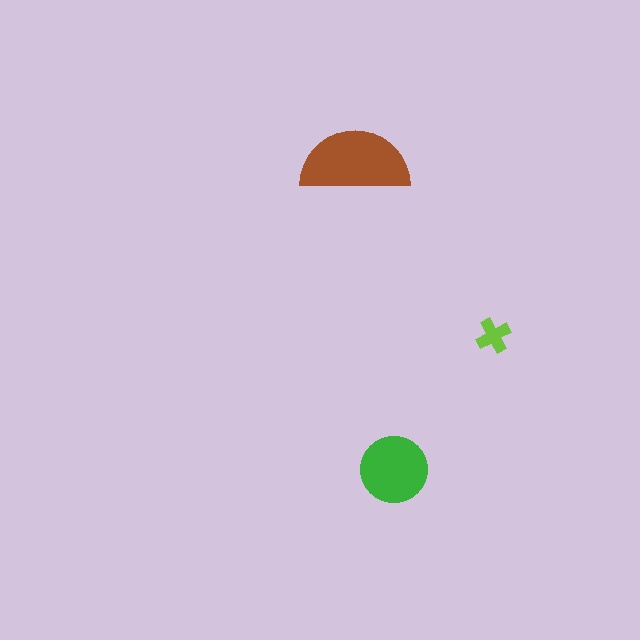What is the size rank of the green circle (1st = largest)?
2nd.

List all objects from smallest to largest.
The lime cross, the green circle, the brown semicircle.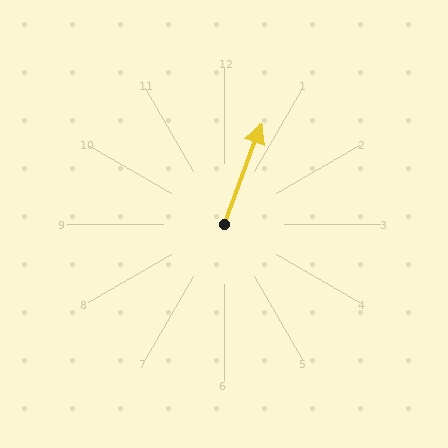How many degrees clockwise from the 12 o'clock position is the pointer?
Approximately 20 degrees.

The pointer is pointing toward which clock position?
Roughly 1 o'clock.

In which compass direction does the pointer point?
North.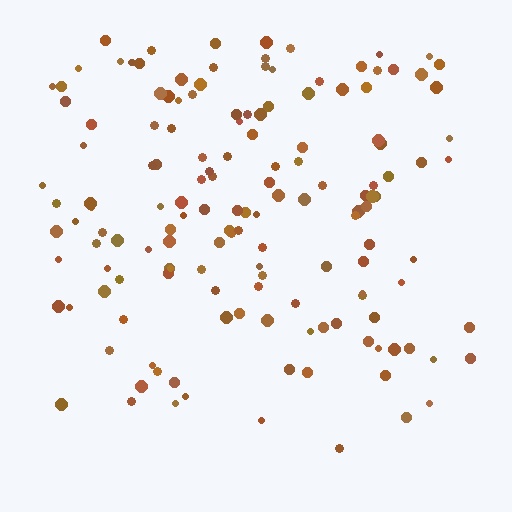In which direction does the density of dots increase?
From bottom to top, with the top side densest.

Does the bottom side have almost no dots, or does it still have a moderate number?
Still a moderate number, just noticeably fewer than the top.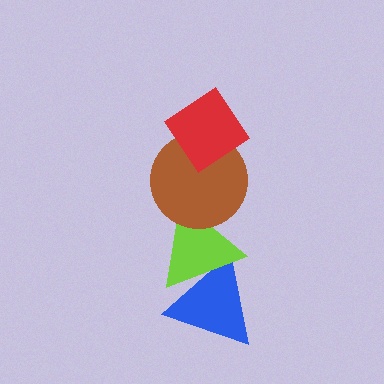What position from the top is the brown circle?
The brown circle is 2nd from the top.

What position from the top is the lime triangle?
The lime triangle is 3rd from the top.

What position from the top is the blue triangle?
The blue triangle is 4th from the top.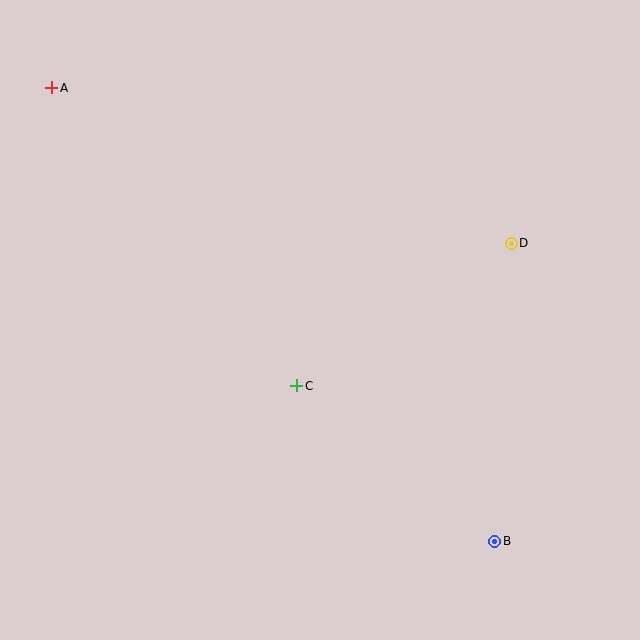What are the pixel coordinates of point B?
Point B is at (495, 541).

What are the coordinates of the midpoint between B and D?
The midpoint between B and D is at (503, 392).